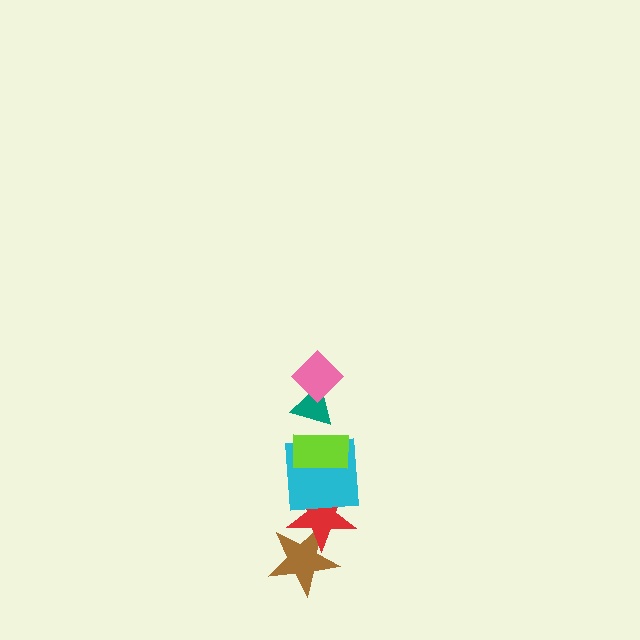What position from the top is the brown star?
The brown star is 6th from the top.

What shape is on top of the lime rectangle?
The teal triangle is on top of the lime rectangle.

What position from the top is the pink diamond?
The pink diamond is 1st from the top.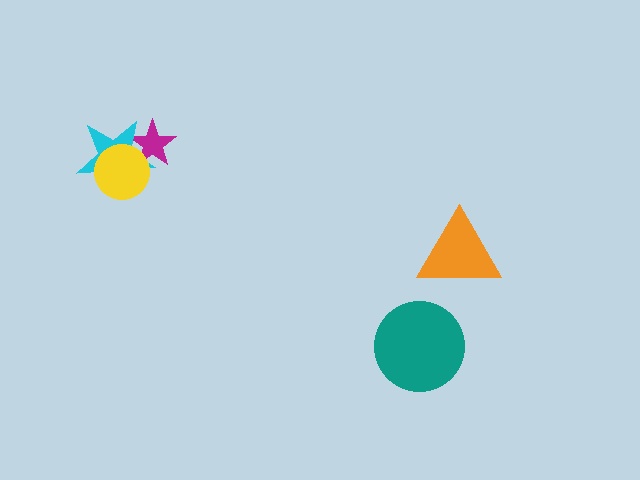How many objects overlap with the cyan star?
2 objects overlap with the cyan star.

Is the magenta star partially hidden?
Yes, it is partially covered by another shape.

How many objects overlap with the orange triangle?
0 objects overlap with the orange triangle.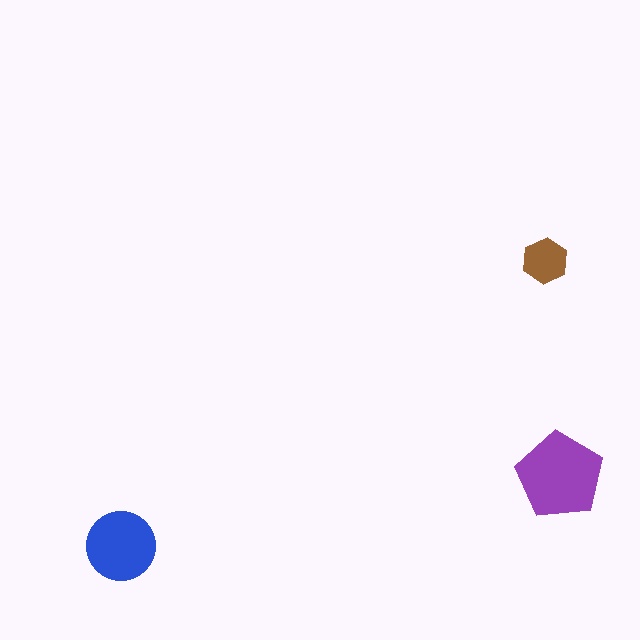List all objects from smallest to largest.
The brown hexagon, the blue circle, the purple pentagon.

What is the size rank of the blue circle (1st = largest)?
2nd.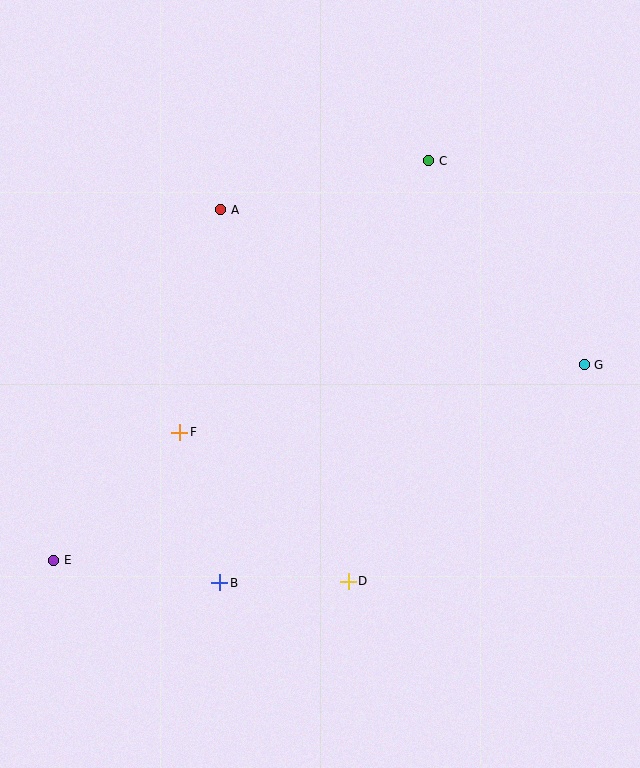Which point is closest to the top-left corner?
Point A is closest to the top-left corner.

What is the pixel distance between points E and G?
The distance between E and G is 565 pixels.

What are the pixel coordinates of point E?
Point E is at (54, 560).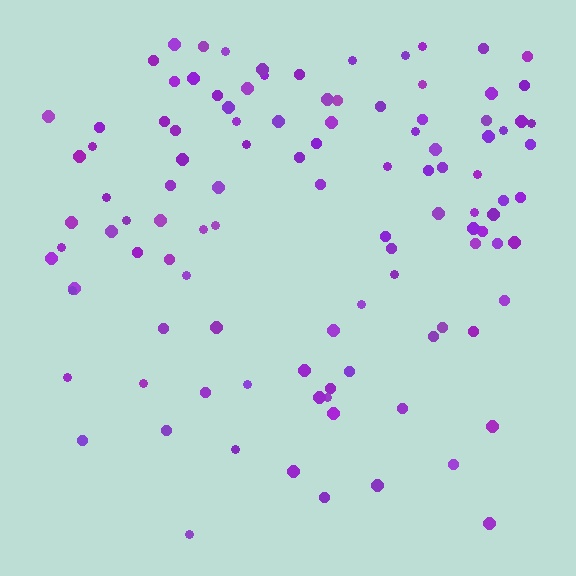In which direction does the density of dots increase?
From bottom to top, with the top side densest.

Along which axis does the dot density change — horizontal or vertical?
Vertical.